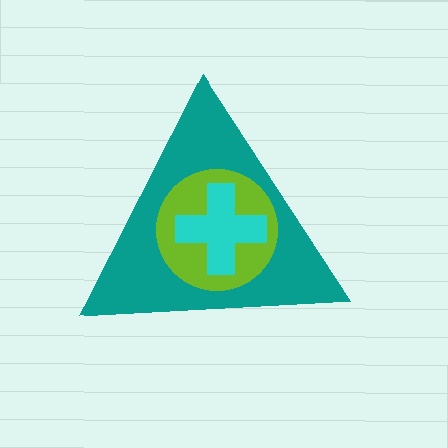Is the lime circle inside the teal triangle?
Yes.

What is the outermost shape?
The teal triangle.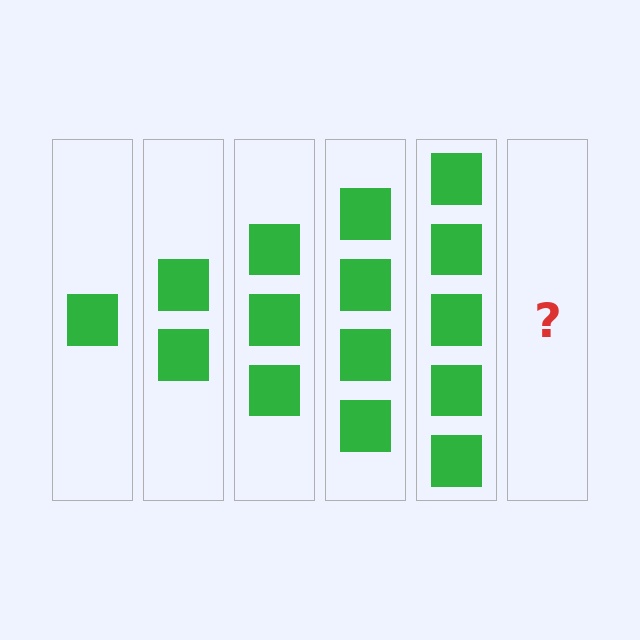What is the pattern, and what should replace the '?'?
The pattern is that each step adds one more square. The '?' should be 6 squares.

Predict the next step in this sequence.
The next step is 6 squares.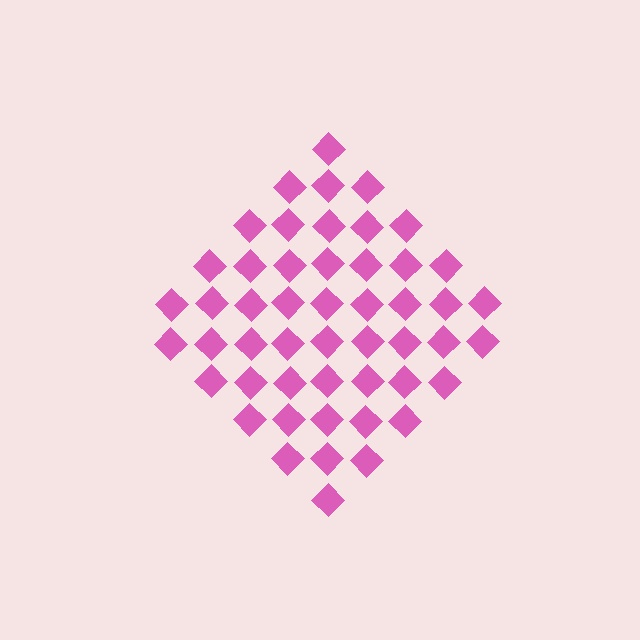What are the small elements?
The small elements are diamonds.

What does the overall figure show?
The overall figure shows a diamond.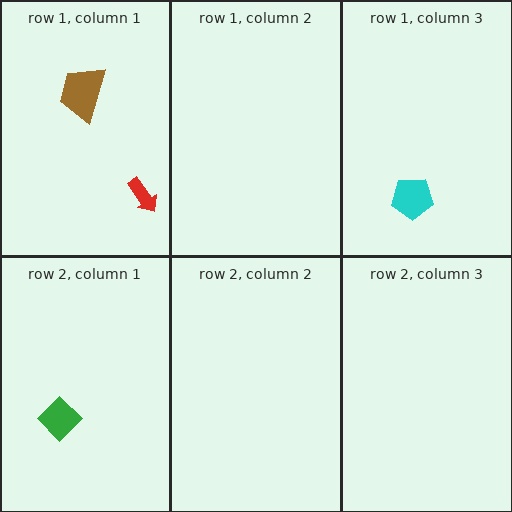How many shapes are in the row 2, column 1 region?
1.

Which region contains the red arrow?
The row 1, column 1 region.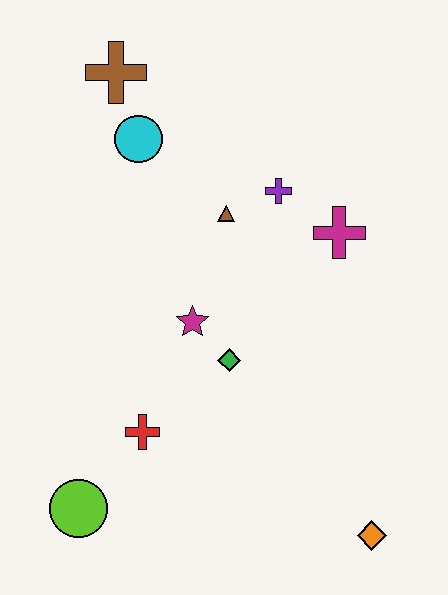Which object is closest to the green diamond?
The magenta star is closest to the green diamond.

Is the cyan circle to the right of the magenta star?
No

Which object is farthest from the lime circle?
The brown cross is farthest from the lime circle.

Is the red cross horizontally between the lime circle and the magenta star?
Yes